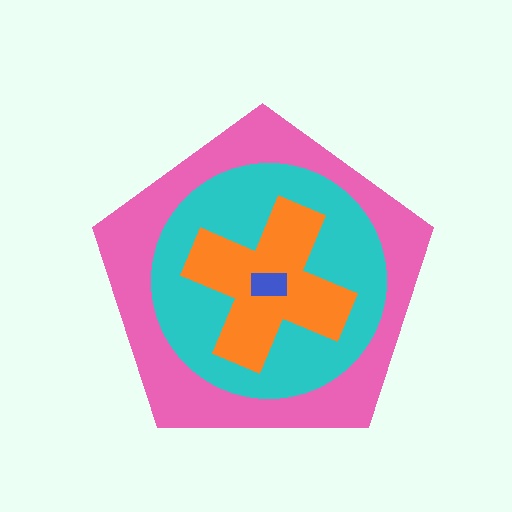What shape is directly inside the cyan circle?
The orange cross.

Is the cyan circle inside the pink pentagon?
Yes.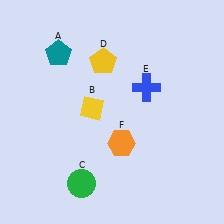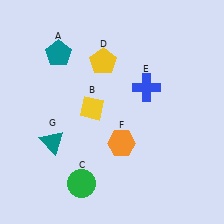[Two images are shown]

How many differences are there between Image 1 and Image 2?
There is 1 difference between the two images.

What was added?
A teal triangle (G) was added in Image 2.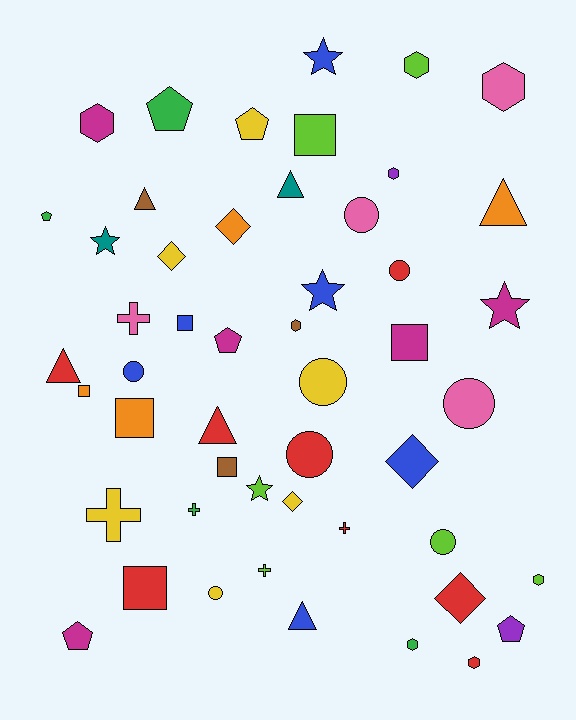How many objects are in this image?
There are 50 objects.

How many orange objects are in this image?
There are 4 orange objects.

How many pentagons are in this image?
There are 6 pentagons.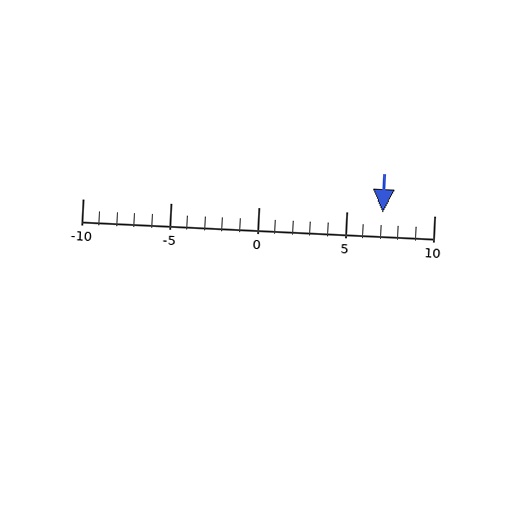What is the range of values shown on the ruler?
The ruler shows values from -10 to 10.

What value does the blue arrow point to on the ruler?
The blue arrow points to approximately 7.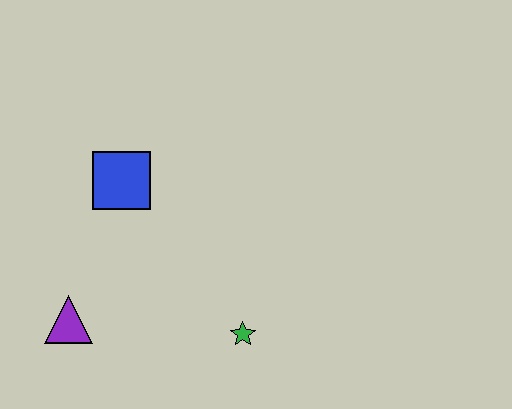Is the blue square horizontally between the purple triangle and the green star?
Yes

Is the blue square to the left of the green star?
Yes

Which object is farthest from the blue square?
The green star is farthest from the blue square.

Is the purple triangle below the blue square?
Yes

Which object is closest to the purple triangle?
The blue square is closest to the purple triangle.